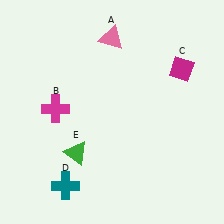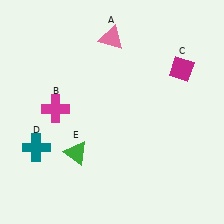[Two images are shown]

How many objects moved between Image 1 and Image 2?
1 object moved between the two images.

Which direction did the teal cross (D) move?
The teal cross (D) moved up.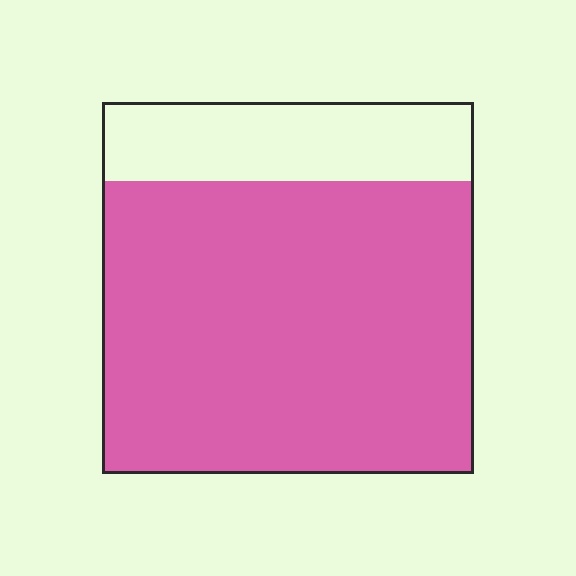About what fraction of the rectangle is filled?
About four fifths (4/5).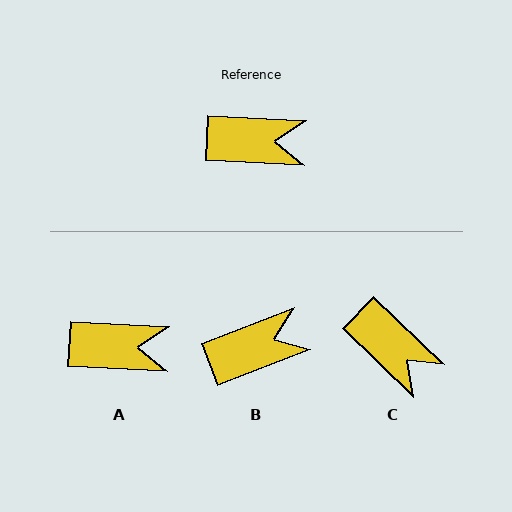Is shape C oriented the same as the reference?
No, it is off by about 41 degrees.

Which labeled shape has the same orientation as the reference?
A.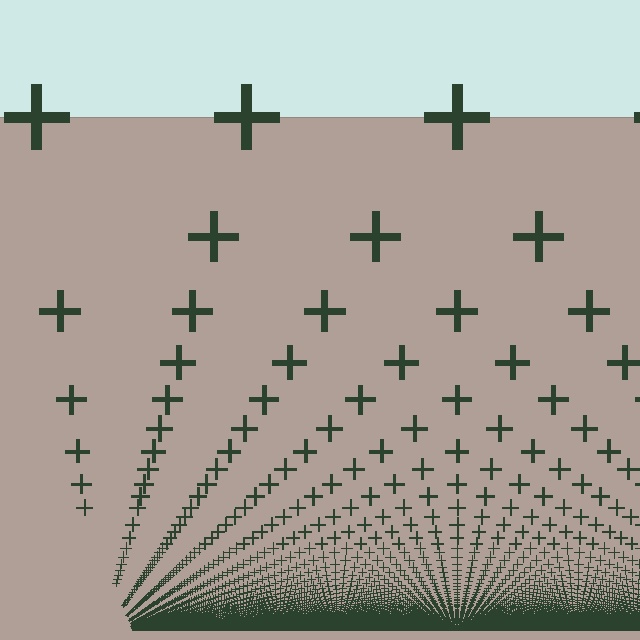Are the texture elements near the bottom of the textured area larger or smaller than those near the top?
Smaller. The gradient is inverted — elements near the bottom are smaller and denser.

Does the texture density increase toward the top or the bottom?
Density increases toward the bottom.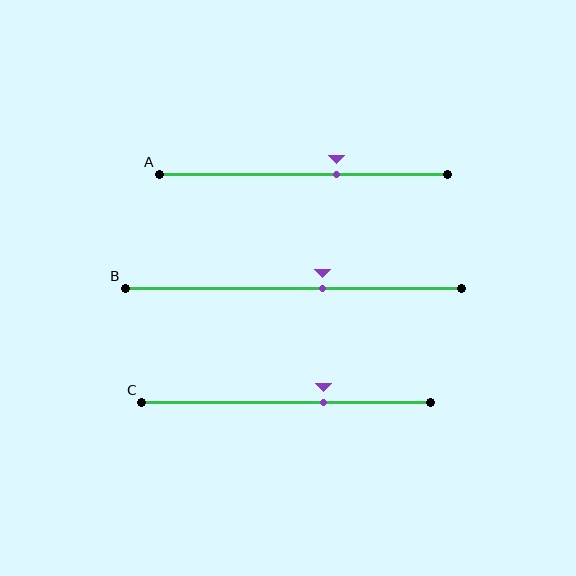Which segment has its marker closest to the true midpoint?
Segment B has its marker closest to the true midpoint.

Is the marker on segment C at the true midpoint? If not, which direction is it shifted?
No, the marker on segment C is shifted to the right by about 13% of the segment length.